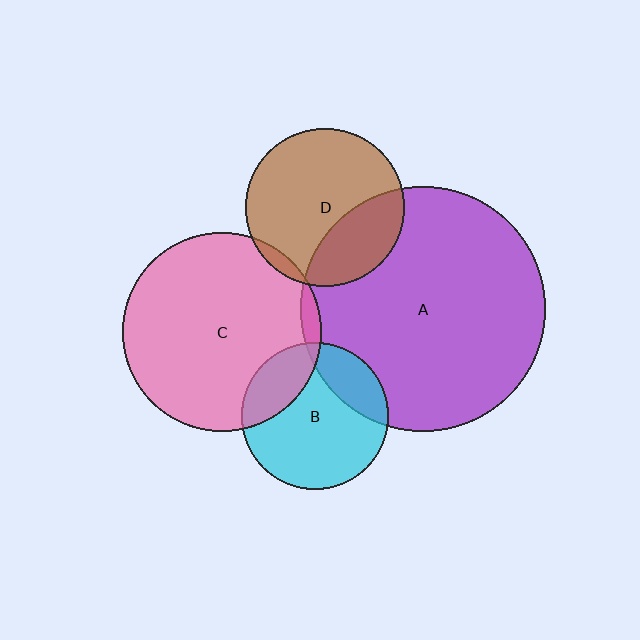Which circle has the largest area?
Circle A (purple).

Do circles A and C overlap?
Yes.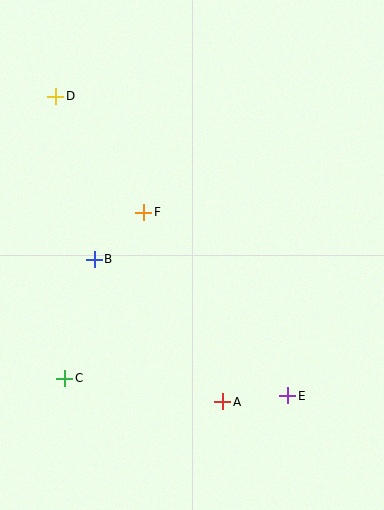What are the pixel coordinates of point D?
Point D is at (56, 96).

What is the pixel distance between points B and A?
The distance between B and A is 192 pixels.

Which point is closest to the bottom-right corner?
Point E is closest to the bottom-right corner.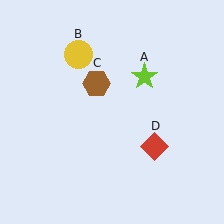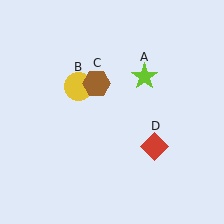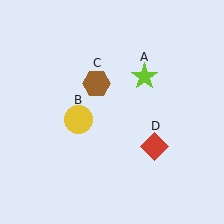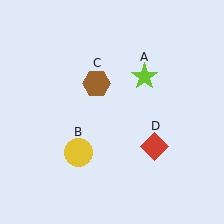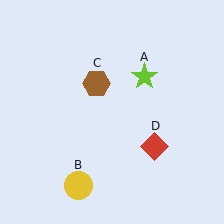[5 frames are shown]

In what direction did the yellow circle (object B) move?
The yellow circle (object B) moved down.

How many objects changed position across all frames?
1 object changed position: yellow circle (object B).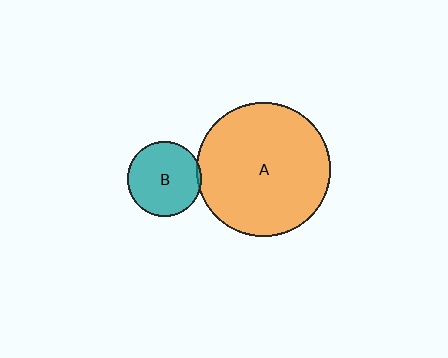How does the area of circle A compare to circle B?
Approximately 3.2 times.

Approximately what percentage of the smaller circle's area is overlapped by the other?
Approximately 5%.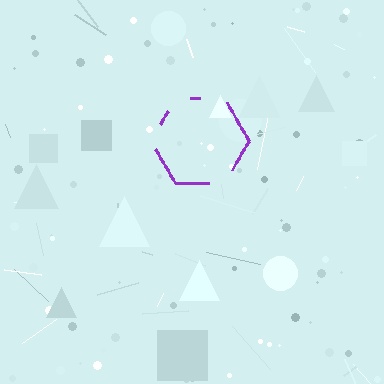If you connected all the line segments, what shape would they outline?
They would outline a hexagon.